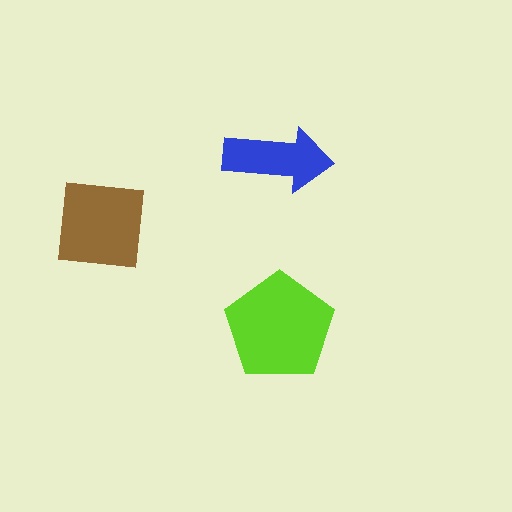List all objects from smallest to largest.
The blue arrow, the brown square, the lime pentagon.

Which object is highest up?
The blue arrow is topmost.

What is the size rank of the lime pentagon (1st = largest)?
1st.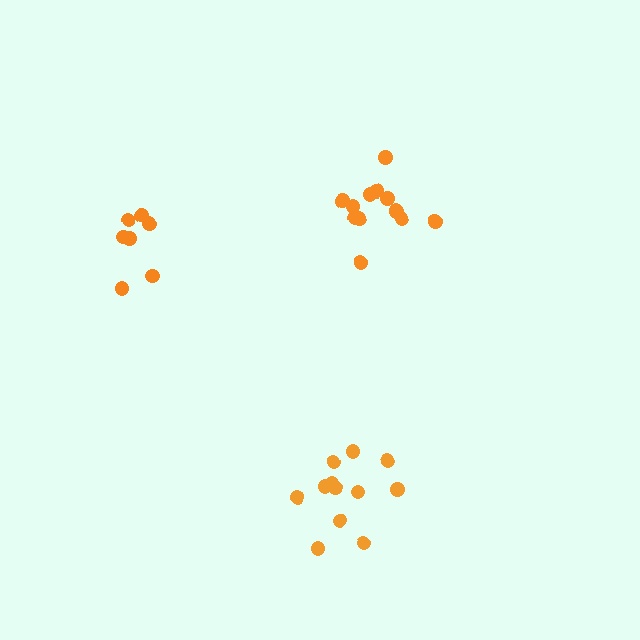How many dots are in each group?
Group 1: 7 dots, Group 2: 12 dots, Group 3: 13 dots (32 total).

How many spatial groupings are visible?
There are 3 spatial groupings.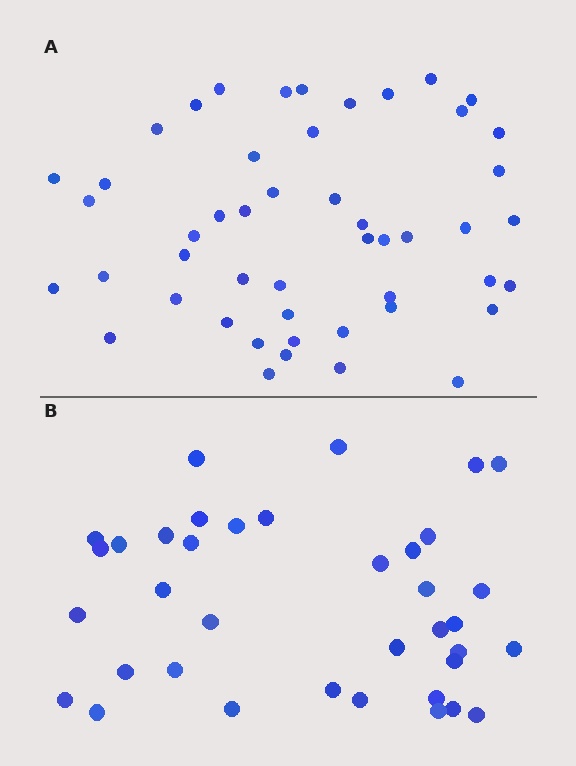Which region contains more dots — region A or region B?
Region A (the top region) has more dots.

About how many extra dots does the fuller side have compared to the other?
Region A has roughly 12 or so more dots than region B.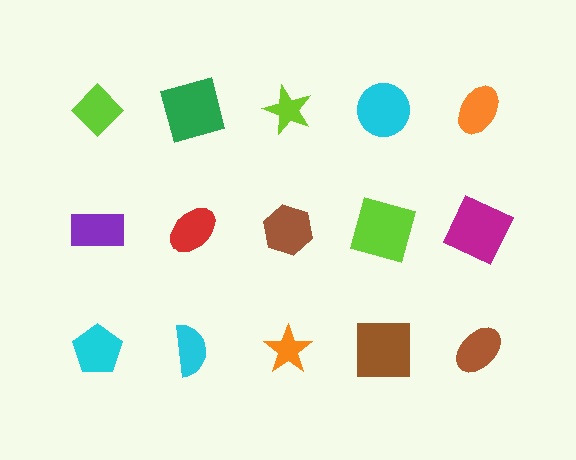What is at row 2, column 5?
A magenta square.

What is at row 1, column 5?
An orange ellipse.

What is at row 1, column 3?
A lime star.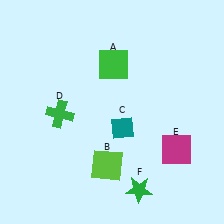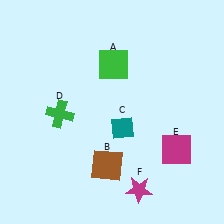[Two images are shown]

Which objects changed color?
B changed from lime to brown. F changed from green to magenta.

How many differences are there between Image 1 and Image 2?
There are 2 differences between the two images.